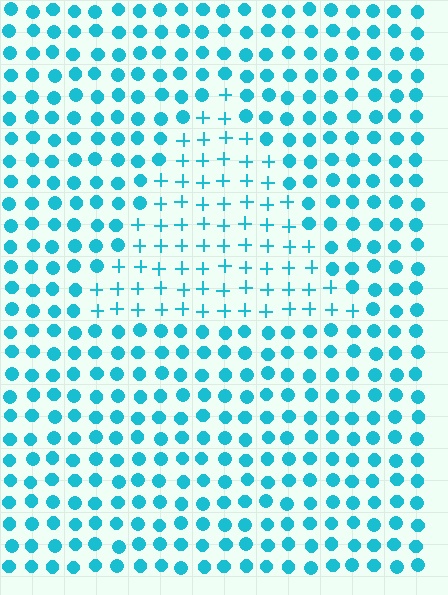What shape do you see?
I see a triangle.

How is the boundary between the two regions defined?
The boundary is defined by a change in element shape: plus signs inside vs. circles outside. All elements share the same color and spacing.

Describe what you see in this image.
The image is filled with small cyan elements arranged in a uniform grid. A triangle-shaped region contains plus signs, while the surrounding area contains circles. The boundary is defined purely by the change in element shape.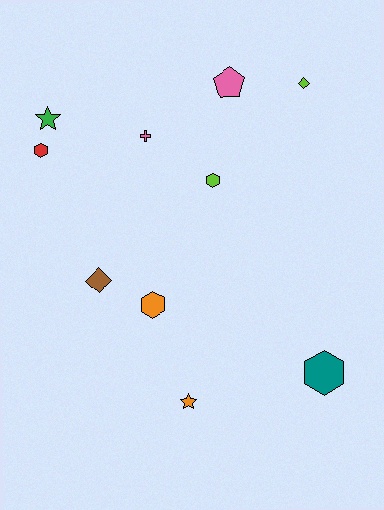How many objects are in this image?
There are 10 objects.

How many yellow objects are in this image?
There are no yellow objects.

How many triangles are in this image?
There are no triangles.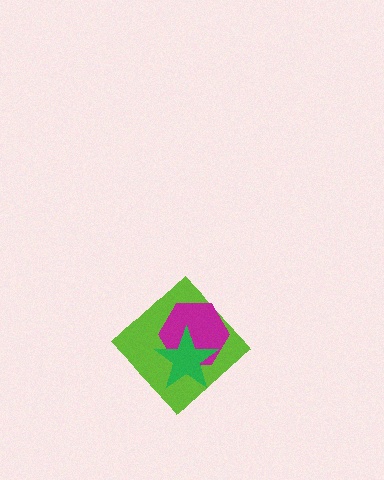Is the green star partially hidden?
No, no other shape covers it.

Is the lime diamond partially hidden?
Yes, it is partially covered by another shape.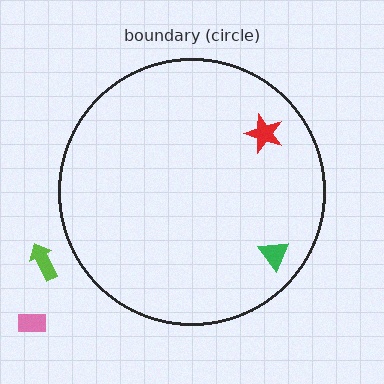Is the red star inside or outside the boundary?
Inside.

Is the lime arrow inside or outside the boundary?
Outside.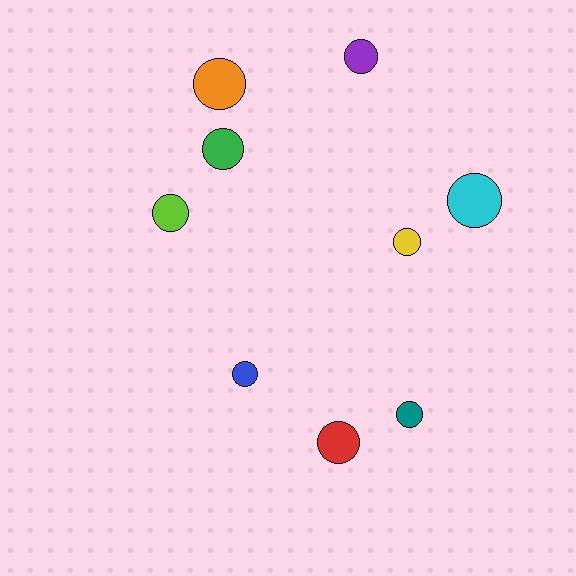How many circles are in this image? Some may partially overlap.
There are 9 circles.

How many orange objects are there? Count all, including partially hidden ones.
There is 1 orange object.